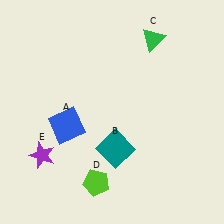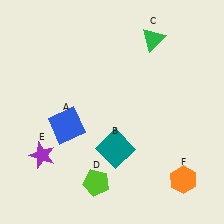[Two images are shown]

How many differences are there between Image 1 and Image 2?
There is 1 difference between the two images.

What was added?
An orange hexagon (F) was added in Image 2.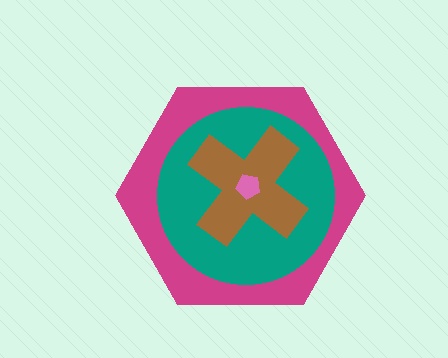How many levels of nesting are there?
4.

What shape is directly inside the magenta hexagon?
The teal circle.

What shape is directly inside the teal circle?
The brown cross.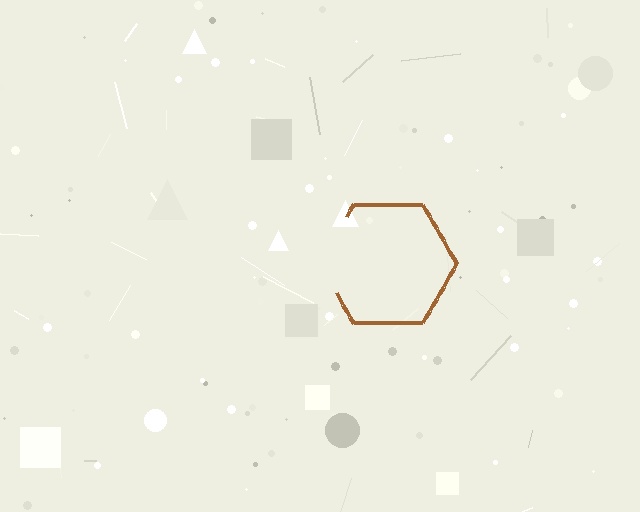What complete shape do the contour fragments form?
The contour fragments form a hexagon.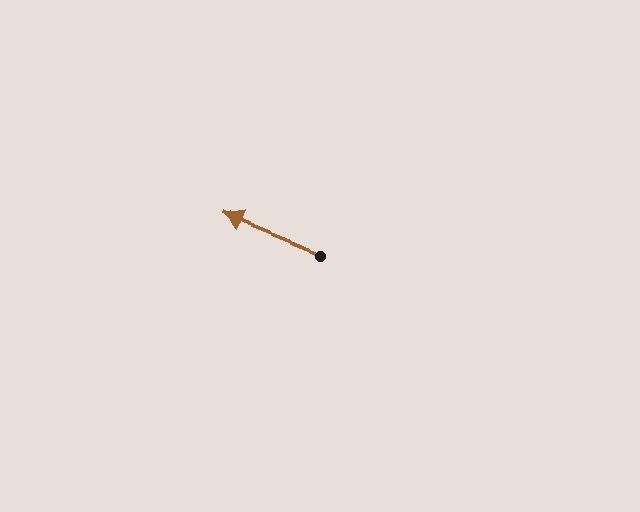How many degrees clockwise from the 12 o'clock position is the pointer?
Approximately 292 degrees.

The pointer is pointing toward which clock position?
Roughly 10 o'clock.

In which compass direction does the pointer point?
West.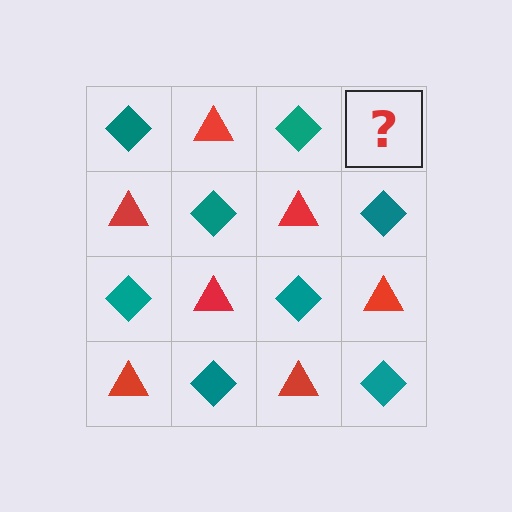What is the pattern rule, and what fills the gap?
The rule is that it alternates teal diamond and red triangle in a checkerboard pattern. The gap should be filled with a red triangle.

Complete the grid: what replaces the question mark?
The question mark should be replaced with a red triangle.